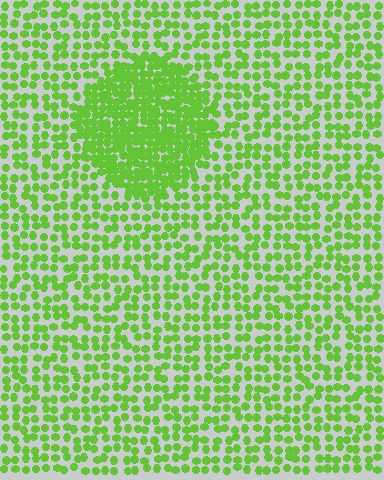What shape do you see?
I see a circle.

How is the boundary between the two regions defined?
The boundary is defined by a change in element density (approximately 2.1x ratio). All elements are the same color, size, and shape.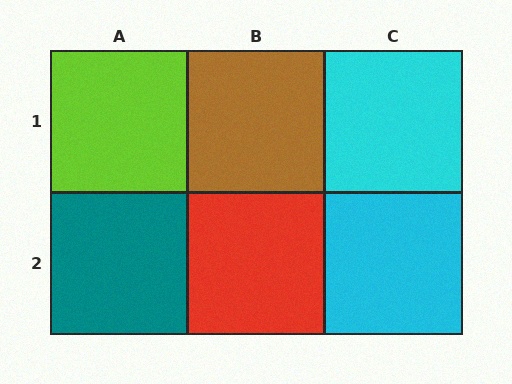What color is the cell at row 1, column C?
Cyan.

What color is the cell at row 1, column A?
Lime.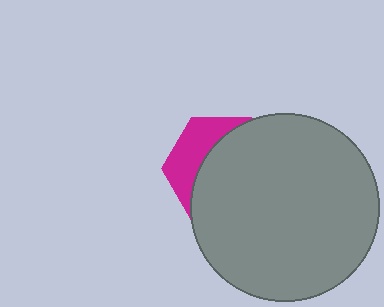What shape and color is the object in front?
The object in front is a gray circle.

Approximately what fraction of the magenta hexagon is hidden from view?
Roughly 68% of the magenta hexagon is hidden behind the gray circle.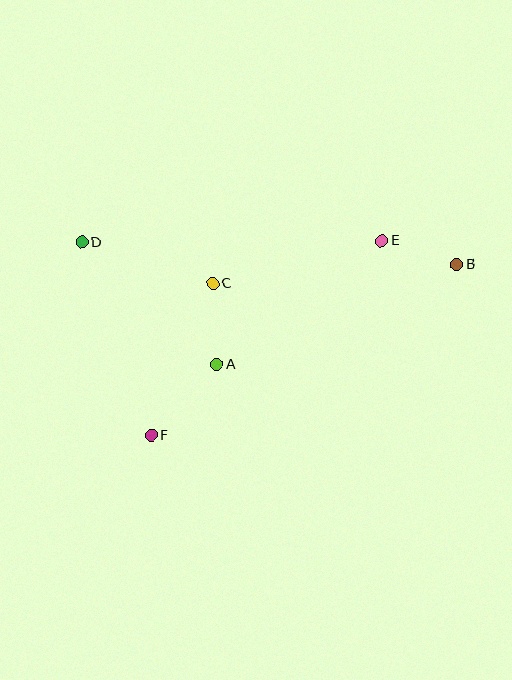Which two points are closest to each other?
Points B and E are closest to each other.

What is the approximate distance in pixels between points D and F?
The distance between D and F is approximately 205 pixels.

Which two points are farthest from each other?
Points B and D are farthest from each other.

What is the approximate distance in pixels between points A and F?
The distance between A and F is approximately 96 pixels.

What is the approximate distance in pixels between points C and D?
The distance between C and D is approximately 137 pixels.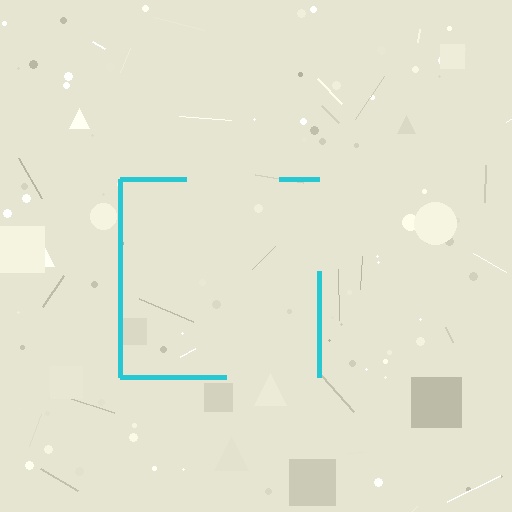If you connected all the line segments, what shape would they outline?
They would outline a square.